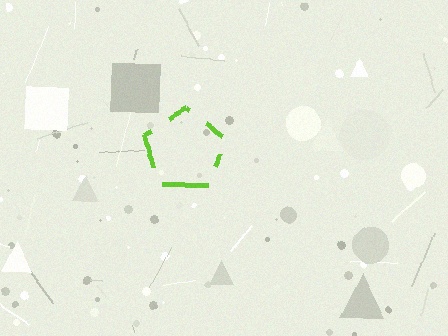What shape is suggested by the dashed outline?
The dashed outline suggests a pentagon.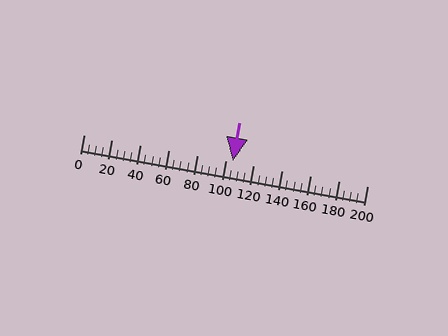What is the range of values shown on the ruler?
The ruler shows values from 0 to 200.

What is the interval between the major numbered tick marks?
The major tick marks are spaced 20 units apart.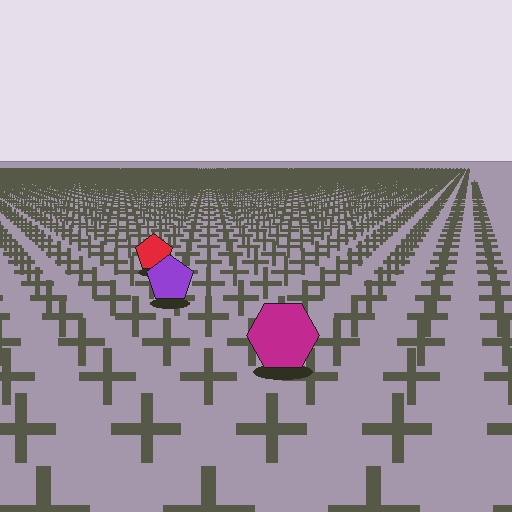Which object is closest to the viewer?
The magenta hexagon is closest. The texture marks near it are larger and more spread out.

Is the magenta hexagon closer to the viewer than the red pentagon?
Yes. The magenta hexagon is closer — you can tell from the texture gradient: the ground texture is coarser near it.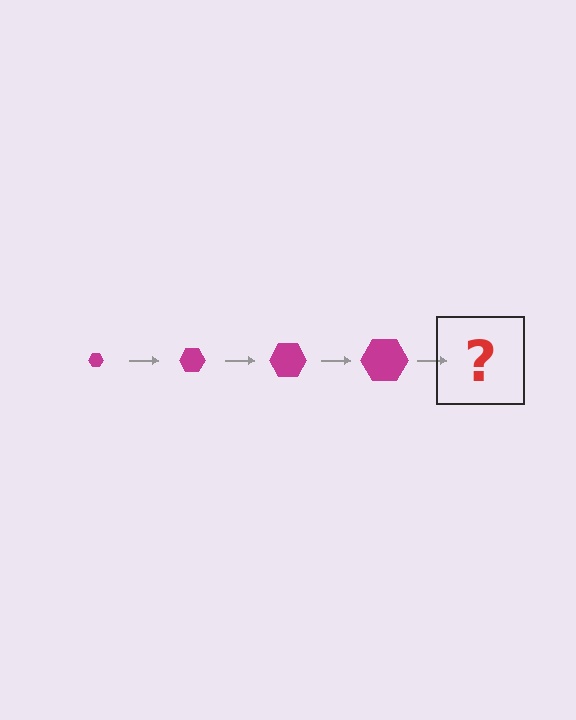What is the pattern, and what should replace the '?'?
The pattern is that the hexagon gets progressively larger each step. The '?' should be a magenta hexagon, larger than the previous one.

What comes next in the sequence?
The next element should be a magenta hexagon, larger than the previous one.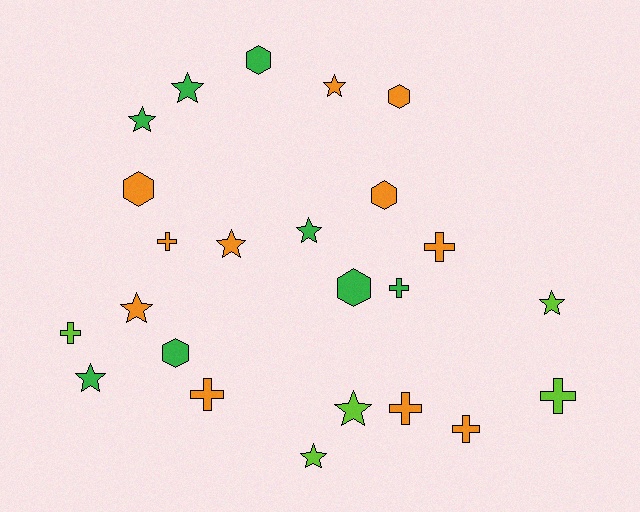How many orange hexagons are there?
There are 3 orange hexagons.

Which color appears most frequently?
Orange, with 11 objects.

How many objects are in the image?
There are 24 objects.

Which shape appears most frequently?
Star, with 10 objects.